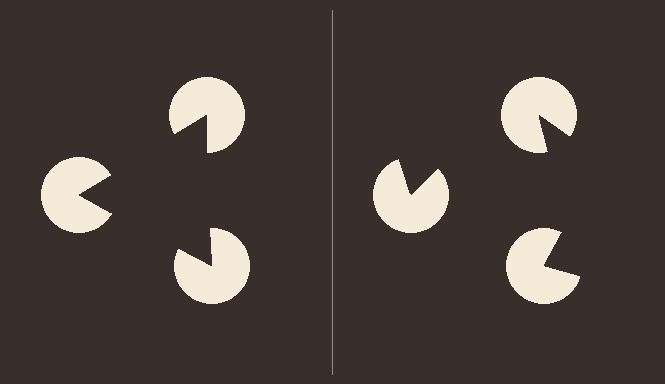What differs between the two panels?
The pac-man discs are positioned identically on both sides; only the wedge orientations differ. On the left they align to a triangle; on the right they are misaligned.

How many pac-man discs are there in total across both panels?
6 — 3 on each side.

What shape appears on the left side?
An illusory triangle.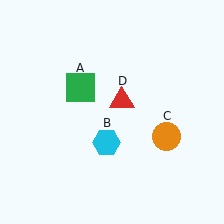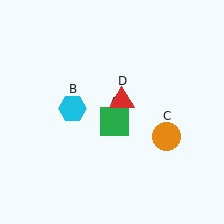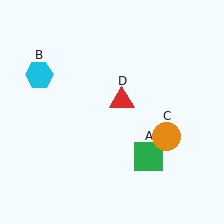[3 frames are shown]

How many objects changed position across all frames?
2 objects changed position: green square (object A), cyan hexagon (object B).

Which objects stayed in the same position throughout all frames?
Orange circle (object C) and red triangle (object D) remained stationary.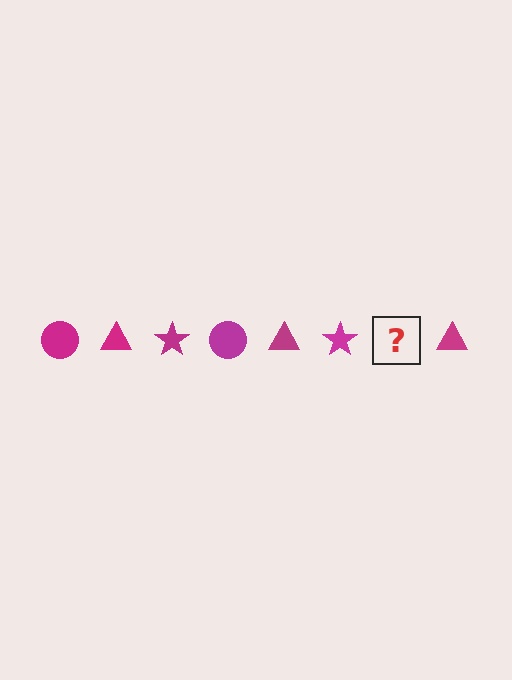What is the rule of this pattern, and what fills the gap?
The rule is that the pattern cycles through circle, triangle, star shapes in magenta. The gap should be filled with a magenta circle.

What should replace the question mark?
The question mark should be replaced with a magenta circle.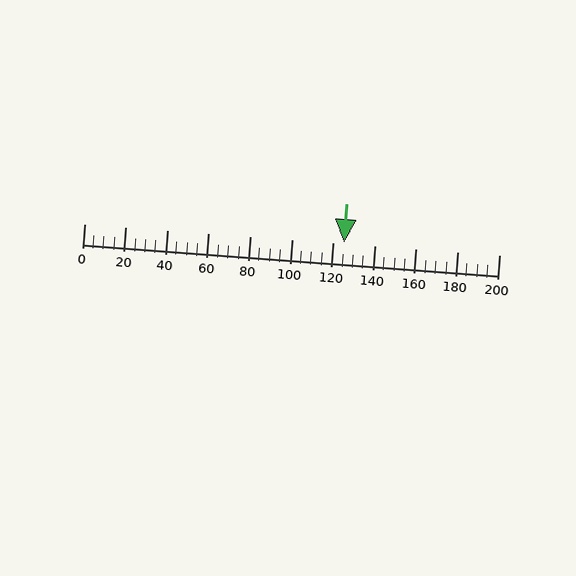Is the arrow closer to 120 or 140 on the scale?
The arrow is closer to 120.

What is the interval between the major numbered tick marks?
The major tick marks are spaced 20 units apart.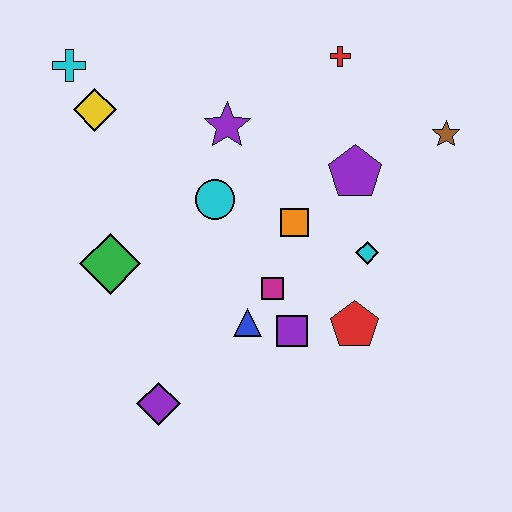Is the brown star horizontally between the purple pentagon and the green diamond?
No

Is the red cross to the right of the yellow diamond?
Yes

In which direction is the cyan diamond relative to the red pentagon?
The cyan diamond is above the red pentagon.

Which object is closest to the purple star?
The cyan circle is closest to the purple star.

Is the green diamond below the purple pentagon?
Yes